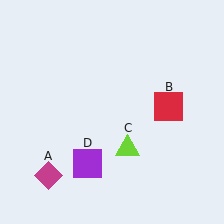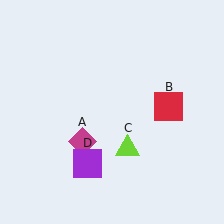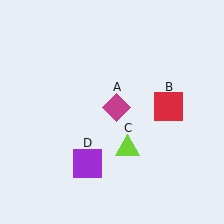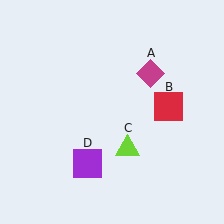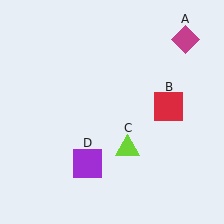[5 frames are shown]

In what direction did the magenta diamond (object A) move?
The magenta diamond (object A) moved up and to the right.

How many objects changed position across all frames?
1 object changed position: magenta diamond (object A).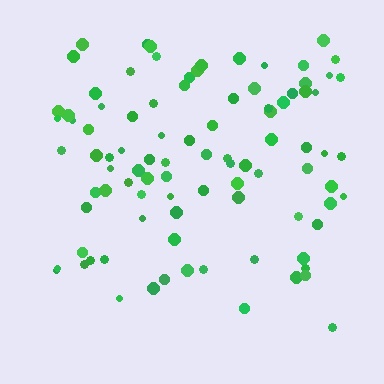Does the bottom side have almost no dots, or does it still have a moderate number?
Still a moderate number, just noticeably fewer than the top.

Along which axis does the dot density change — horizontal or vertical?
Vertical.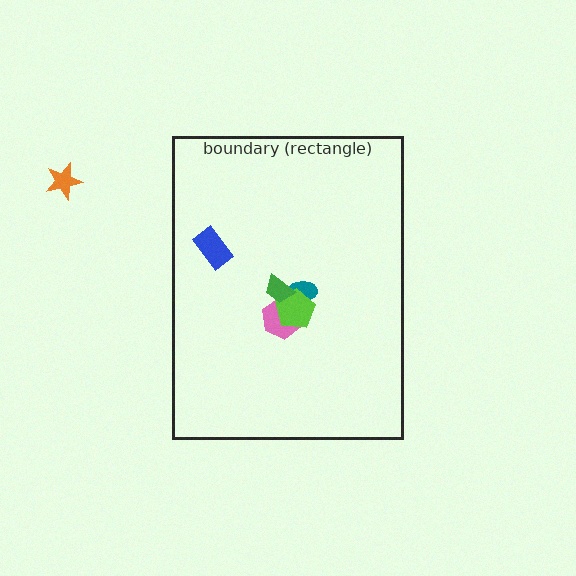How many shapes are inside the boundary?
5 inside, 1 outside.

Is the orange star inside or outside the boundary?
Outside.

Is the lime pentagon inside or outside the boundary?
Inside.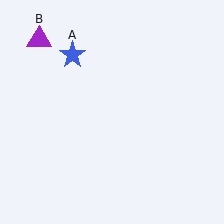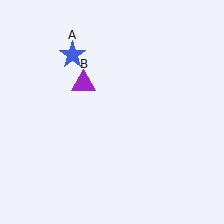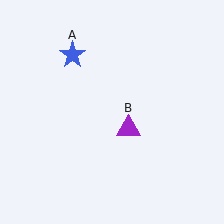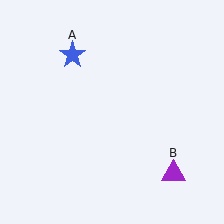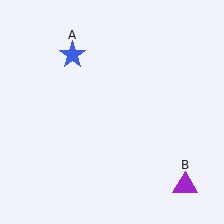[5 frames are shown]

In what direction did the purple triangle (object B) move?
The purple triangle (object B) moved down and to the right.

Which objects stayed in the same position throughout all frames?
Blue star (object A) remained stationary.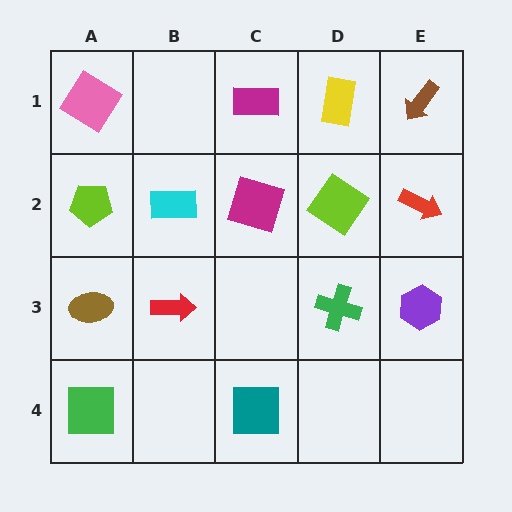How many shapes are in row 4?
2 shapes.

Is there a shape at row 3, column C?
No, that cell is empty.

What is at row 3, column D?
A green cross.